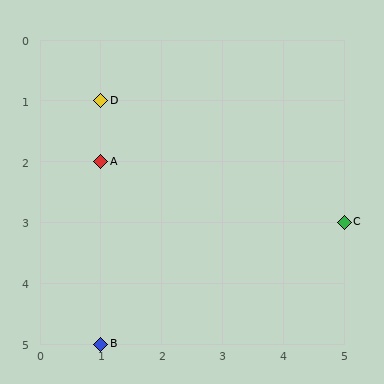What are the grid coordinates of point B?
Point B is at grid coordinates (1, 5).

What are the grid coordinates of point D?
Point D is at grid coordinates (1, 1).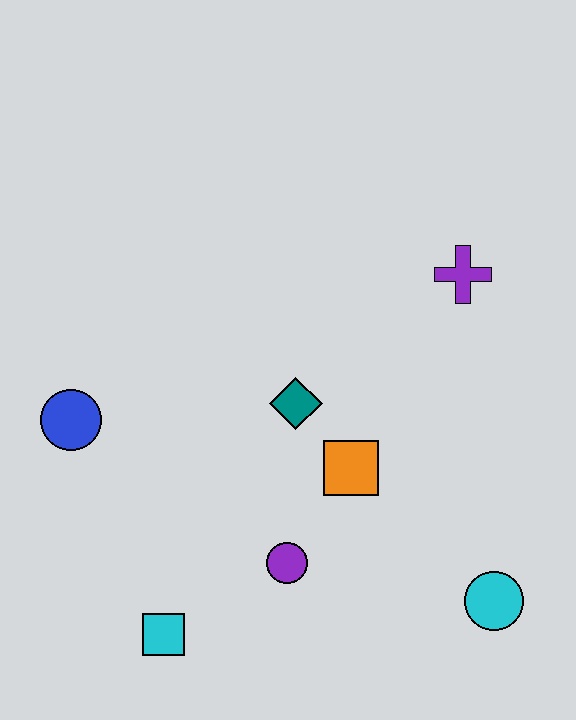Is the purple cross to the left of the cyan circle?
Yes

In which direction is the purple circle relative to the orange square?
The purple circle is below the orange square.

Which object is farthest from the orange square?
The blue circle is farthest from the orange square.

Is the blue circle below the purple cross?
Yes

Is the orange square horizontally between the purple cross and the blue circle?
Yes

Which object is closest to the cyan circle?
The orange square is closest to the cyan circle.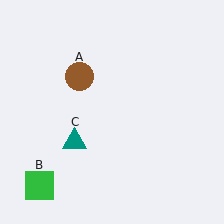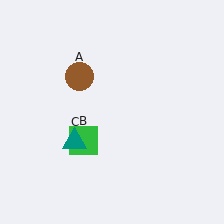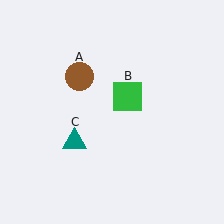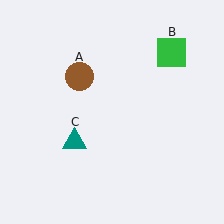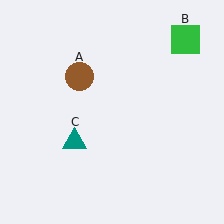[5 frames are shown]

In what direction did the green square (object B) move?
The green square (object B) moved up and to the right.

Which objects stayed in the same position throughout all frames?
Brown circle (object A) and teal triangle (object C) remained stationary.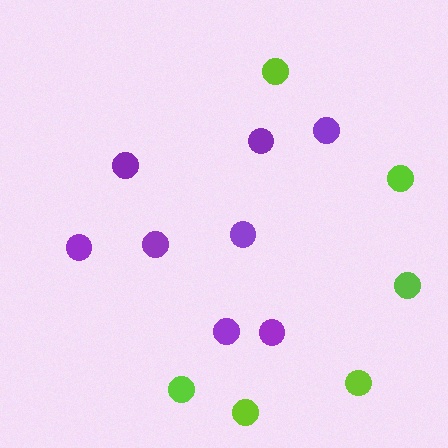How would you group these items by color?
There are 2 groups: one group of lime circles (6) and one group of purple circles (8).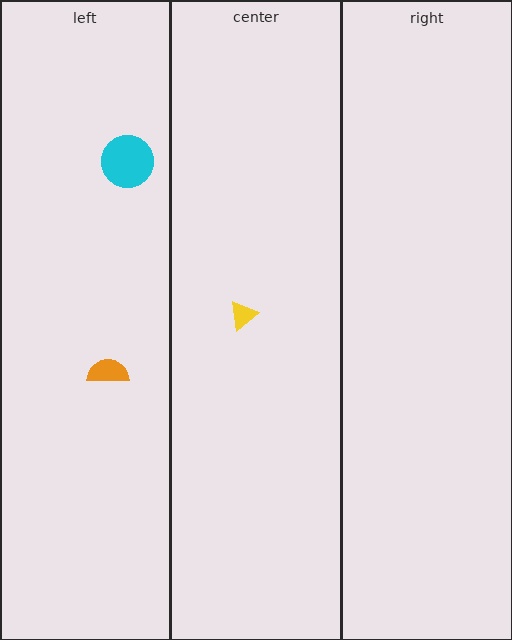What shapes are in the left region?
The cyan circle, the orange semicircle.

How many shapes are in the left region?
2.